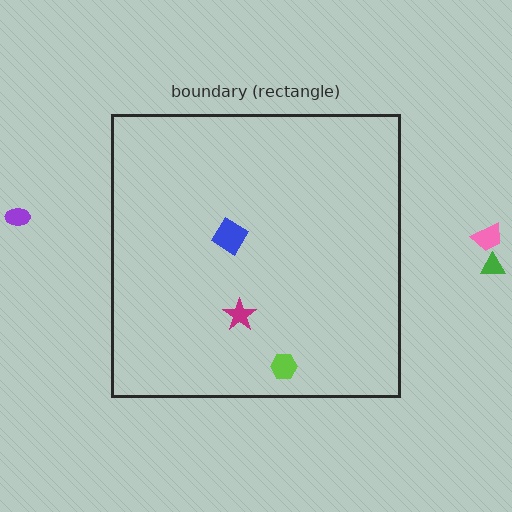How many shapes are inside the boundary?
3 inside, 3 outside.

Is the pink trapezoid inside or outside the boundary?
Outside.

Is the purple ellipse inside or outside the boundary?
Outside.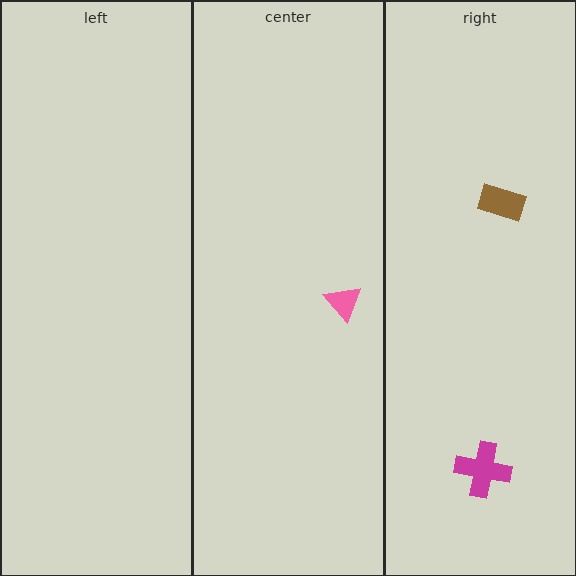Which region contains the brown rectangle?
The right region.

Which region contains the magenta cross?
The right region.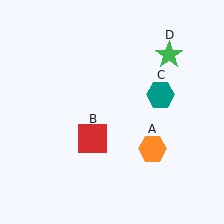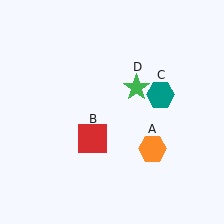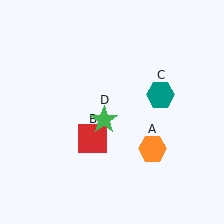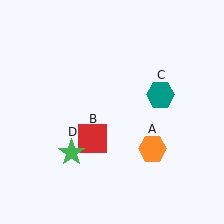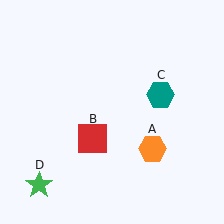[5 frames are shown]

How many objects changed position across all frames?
1 object changed position: green star (object D).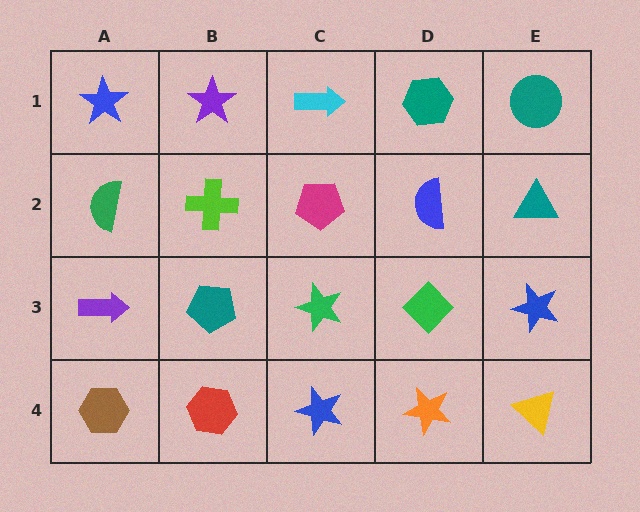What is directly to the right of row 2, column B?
A magenta pentagon.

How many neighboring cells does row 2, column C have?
4.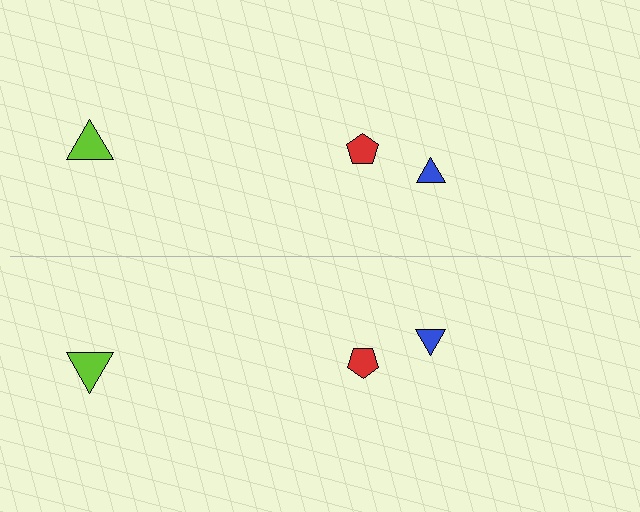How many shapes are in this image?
There are 6 shapes in this image.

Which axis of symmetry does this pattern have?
The pattern has a horizontal axis of symmetry running through the center of the image.